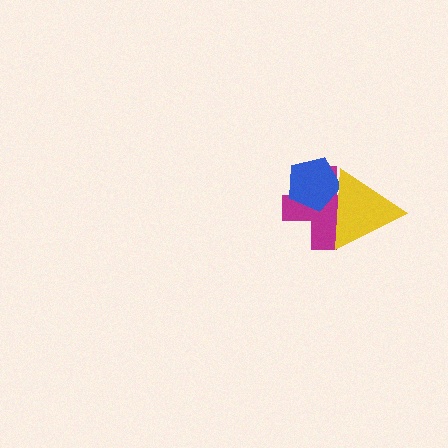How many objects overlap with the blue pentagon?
2 objects overlap with the blue pentagon.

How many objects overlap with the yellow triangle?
2 objects overlap with the yellow triangle.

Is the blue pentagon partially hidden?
Yes, it is partially covered by another shape.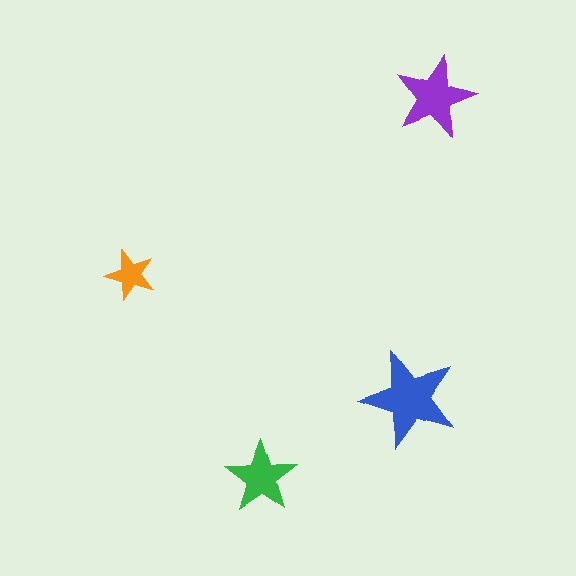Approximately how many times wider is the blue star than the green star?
About 1.5 times wider.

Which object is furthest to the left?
The orange star is leftmost.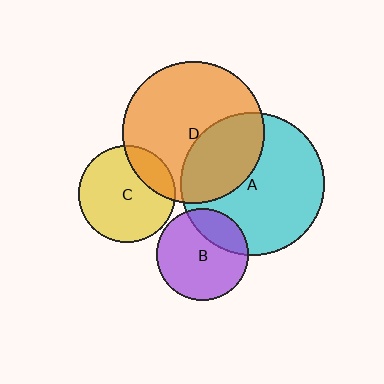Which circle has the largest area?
Circle A (cyan).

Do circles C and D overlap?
Yes.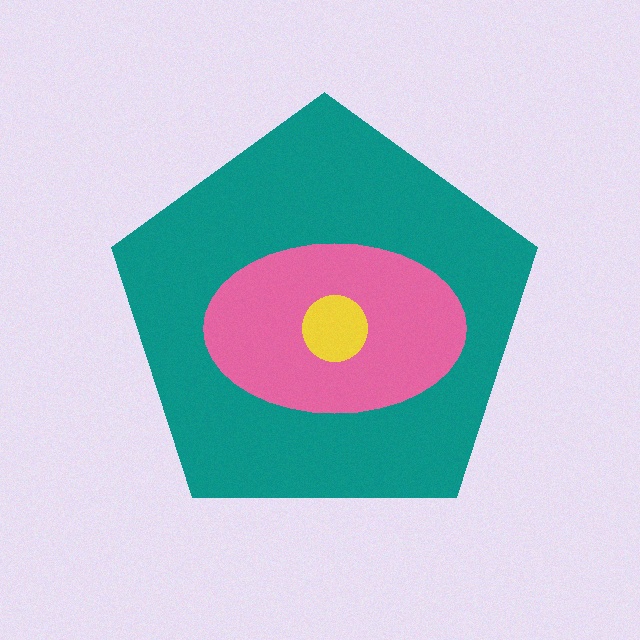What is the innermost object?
The yellow circle.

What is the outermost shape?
The teal pentagon.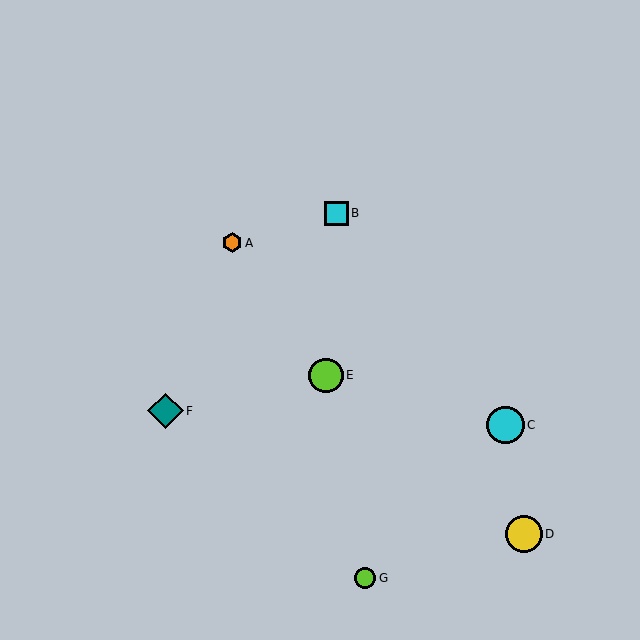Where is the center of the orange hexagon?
The center of the orange hexagon is at (232, 243).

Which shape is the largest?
The cyan circle (labeled C) is the largest.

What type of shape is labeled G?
Shape G is a lime circle.